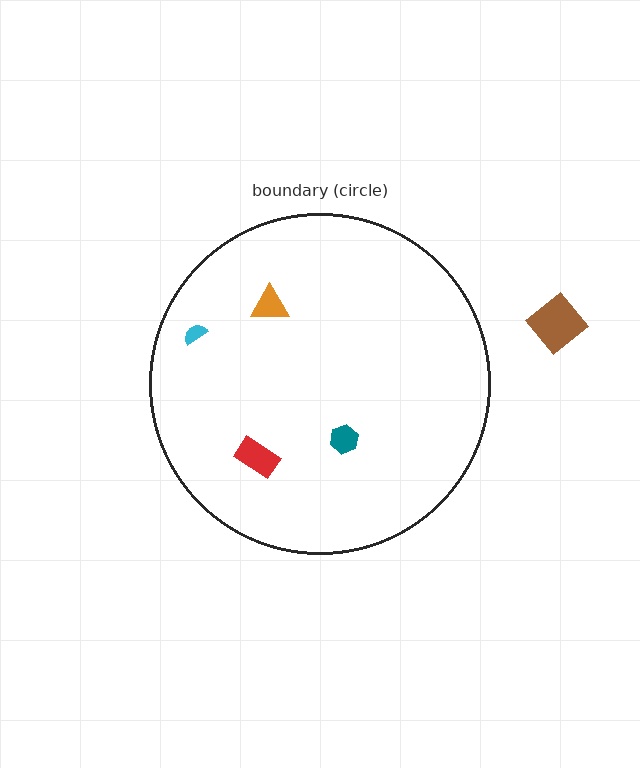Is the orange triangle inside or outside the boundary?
Inside.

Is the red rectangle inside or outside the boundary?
Inside.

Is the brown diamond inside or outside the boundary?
Outside.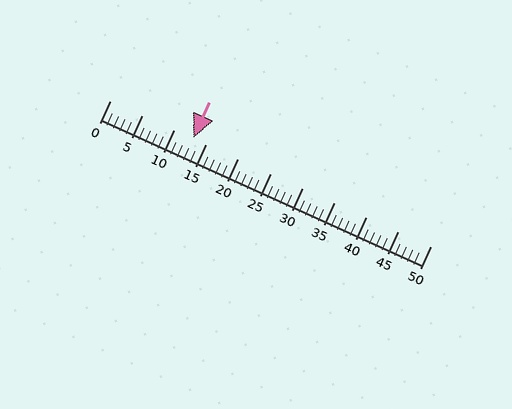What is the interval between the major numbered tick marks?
The major tick marks are spaced 5 units apart.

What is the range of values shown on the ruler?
The ruler shows values from 0 to 50.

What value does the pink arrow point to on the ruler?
The pink arrow points to approximately 13.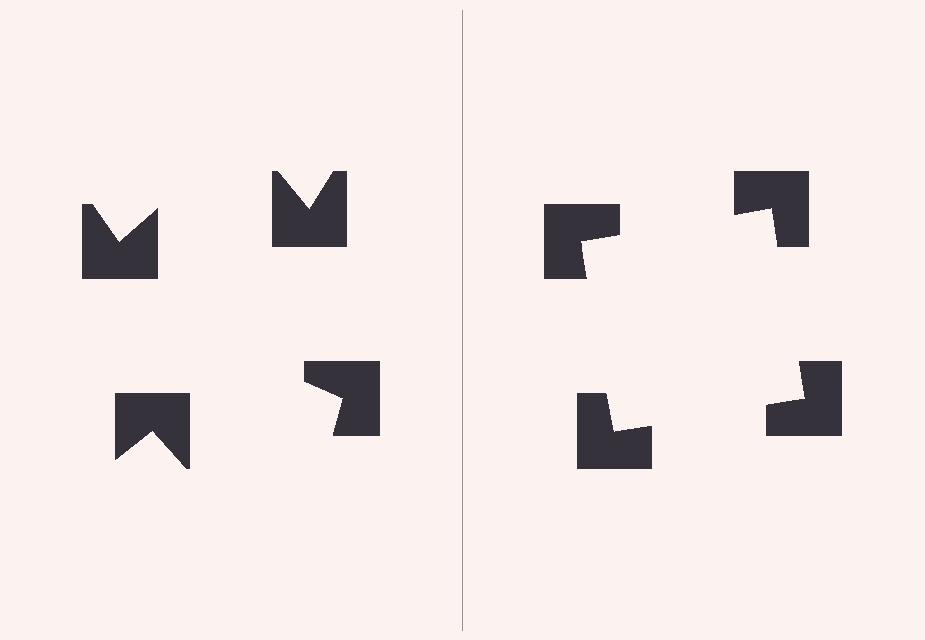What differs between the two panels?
The notched squares are positioned identically on both sides; only the wedge orientations differ. On the right they align to a square; on the left they are misaligned.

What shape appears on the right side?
An illusory square.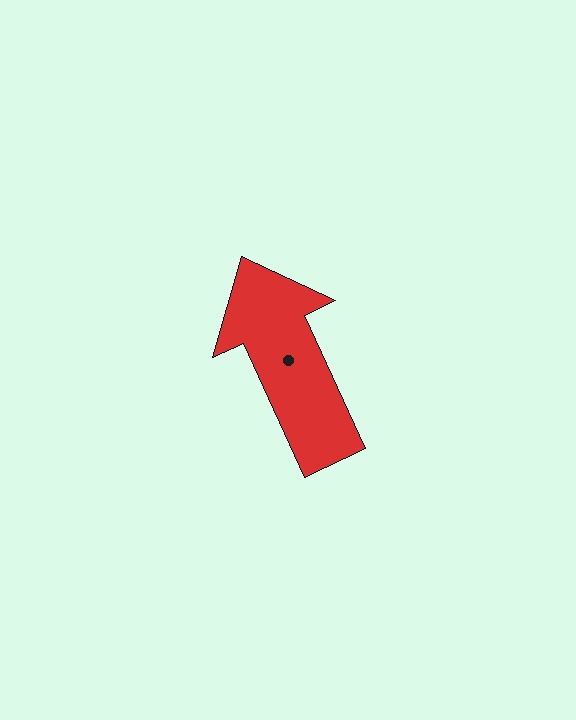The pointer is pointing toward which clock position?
Roughly 11 o'clock.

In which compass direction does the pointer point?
Northwest.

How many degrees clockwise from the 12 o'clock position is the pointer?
Approximately 336 degrees.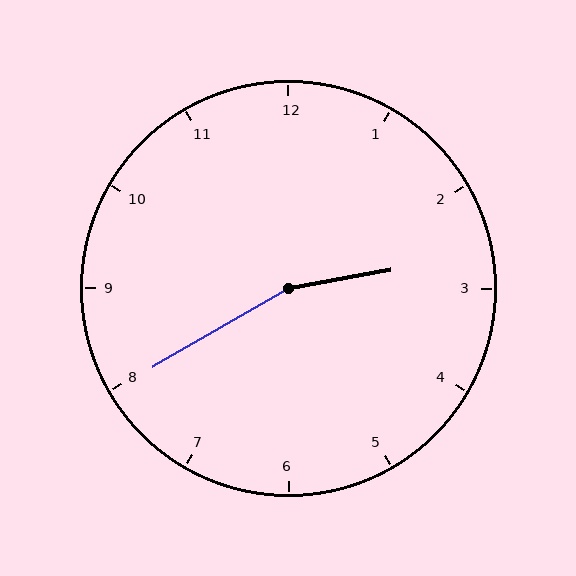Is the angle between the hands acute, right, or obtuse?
It is obtuse.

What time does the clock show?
2:40.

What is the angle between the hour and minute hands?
Approximately 160 degrees.